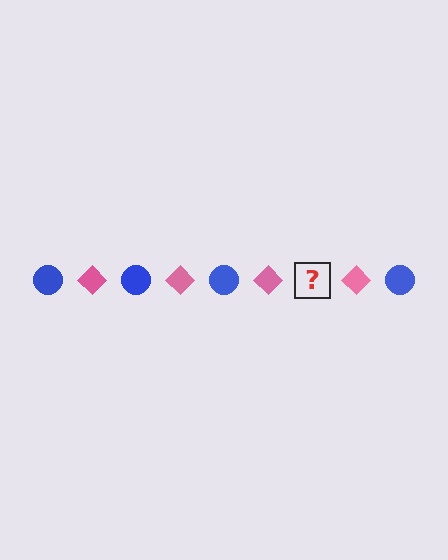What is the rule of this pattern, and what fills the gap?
The rule is that the pattern alternates between blue circle and pink diamond. The gap should be filled with a blue circle.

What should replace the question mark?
The question mark should be replaced with a blue circle.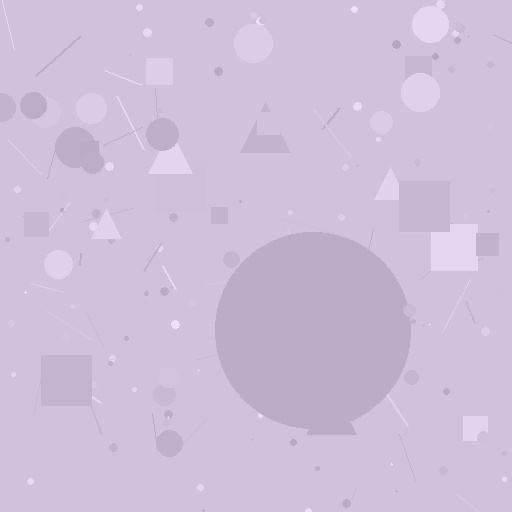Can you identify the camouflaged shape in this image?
The camouflaged shape is a circle.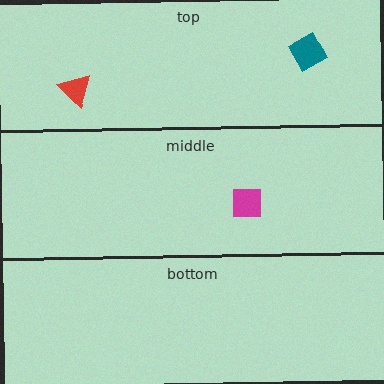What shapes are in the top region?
The red triangle, the teal diamond.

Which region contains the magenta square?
The middle region.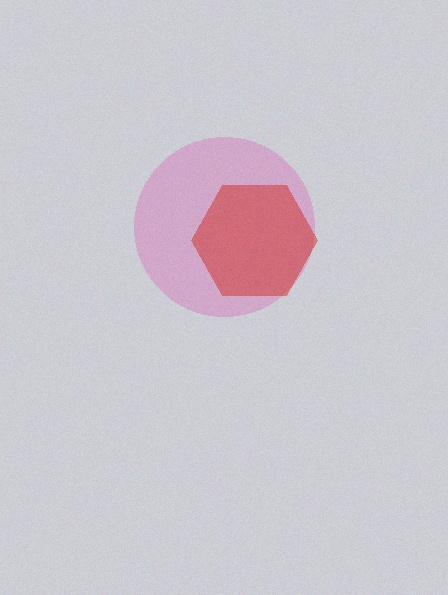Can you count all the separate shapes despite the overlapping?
Yes, there are 2 separate shapes.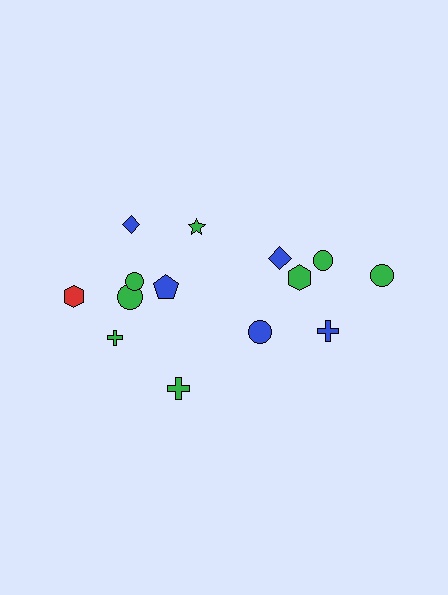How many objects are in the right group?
There are 6 objects.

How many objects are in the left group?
There are 8 objects.